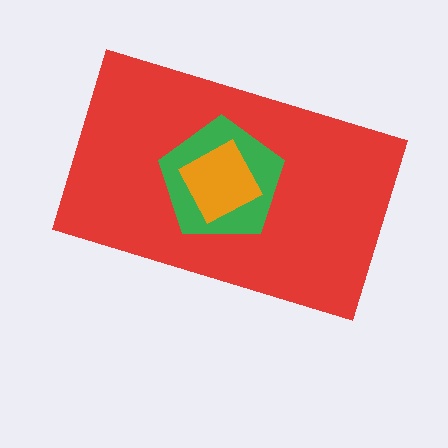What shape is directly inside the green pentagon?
The orange square.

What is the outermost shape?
The red rectangle.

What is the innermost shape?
The orange square.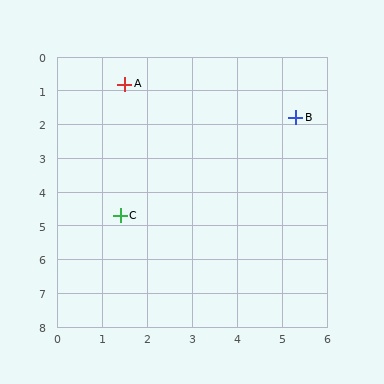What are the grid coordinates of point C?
Point C is at approximately (1.4, 4.7).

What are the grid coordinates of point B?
Point B is at approximately (5.3, 1.8).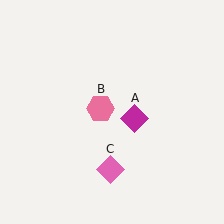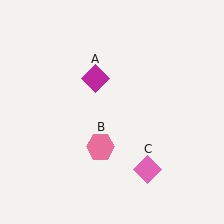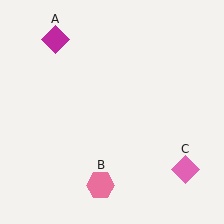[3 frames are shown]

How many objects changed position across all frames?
3 objects changed position: magenta diamond (object A), pink hexagon (object B), pink diamond (object C).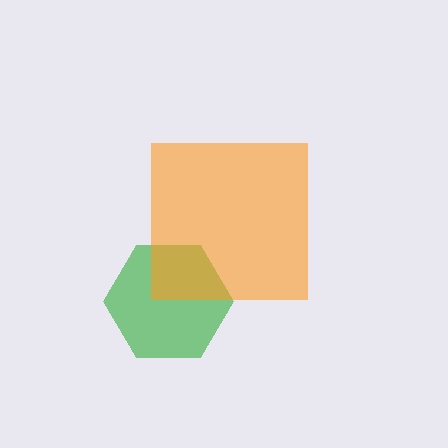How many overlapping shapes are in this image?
There are 2 overlapping shapes in the image.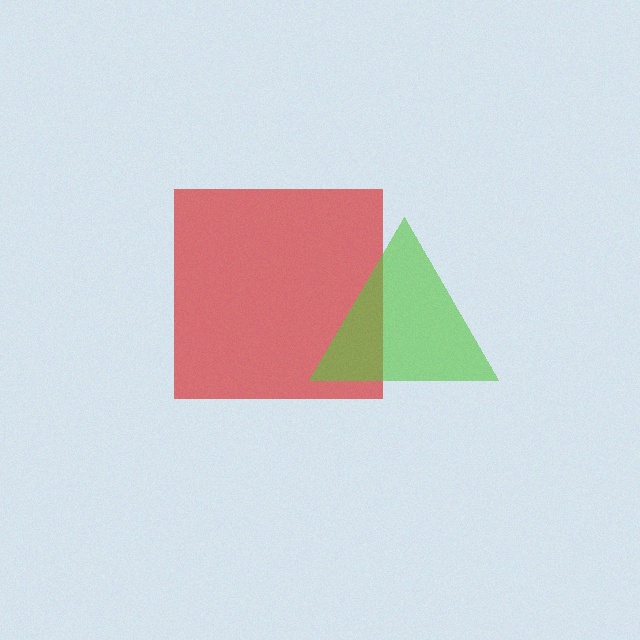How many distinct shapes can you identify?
There are 2 distinct shapes: a red square, a lime triangle.